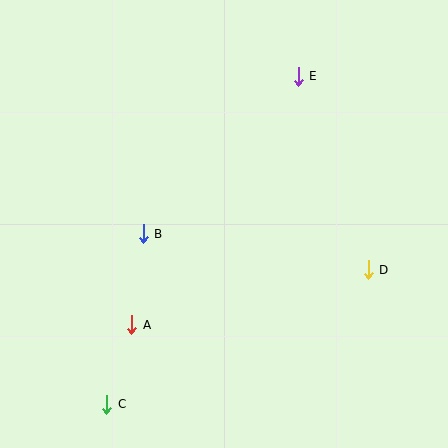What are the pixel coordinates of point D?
Point D is at (368, 270).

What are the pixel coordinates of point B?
Point B is at (143, 234).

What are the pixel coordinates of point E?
Point E is at (298, 76).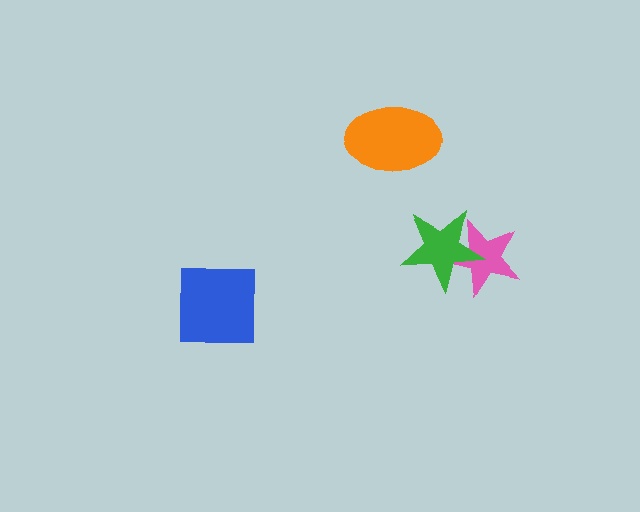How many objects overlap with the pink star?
1 object overlaps with the pink star.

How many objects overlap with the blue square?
0 objects overlap with the blue square.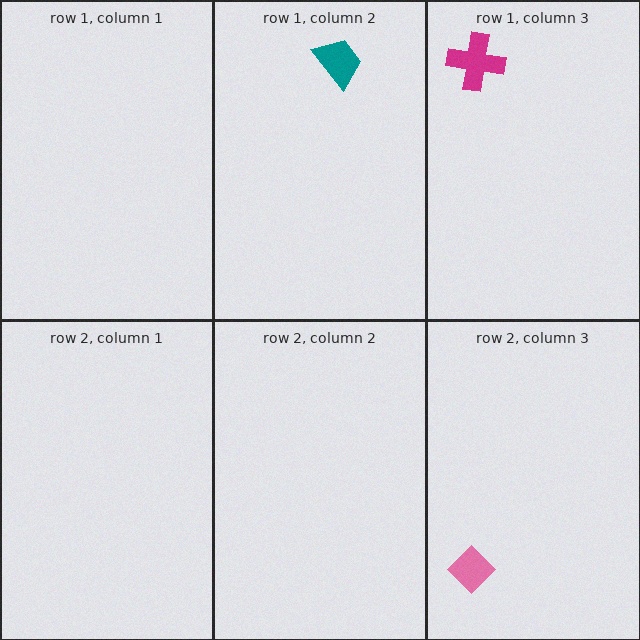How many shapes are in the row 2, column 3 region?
1.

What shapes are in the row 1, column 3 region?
The magenta cross.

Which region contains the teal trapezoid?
The row 1, column 2 region.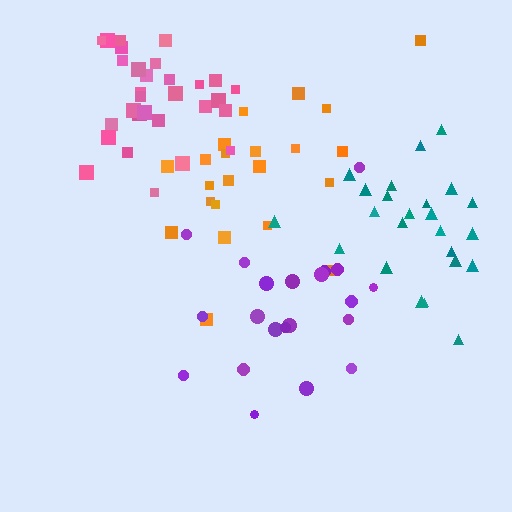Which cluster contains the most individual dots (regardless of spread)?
Pink (30).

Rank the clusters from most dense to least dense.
teal, pink, purple, orange.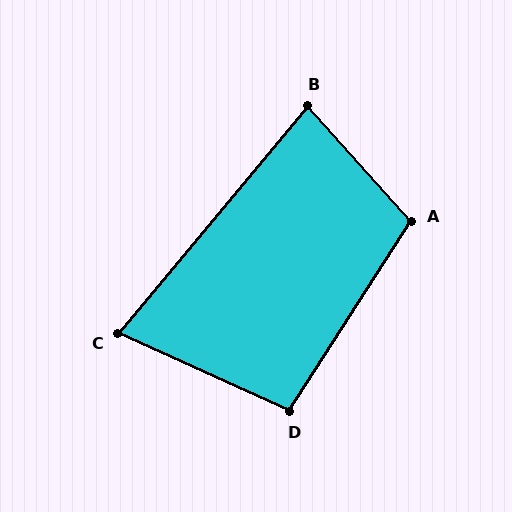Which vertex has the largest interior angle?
A, at approximately 105 degrees.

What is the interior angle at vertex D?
Approximately 98 degrees (obtuse).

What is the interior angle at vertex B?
Approximately 82 degrees (acute).